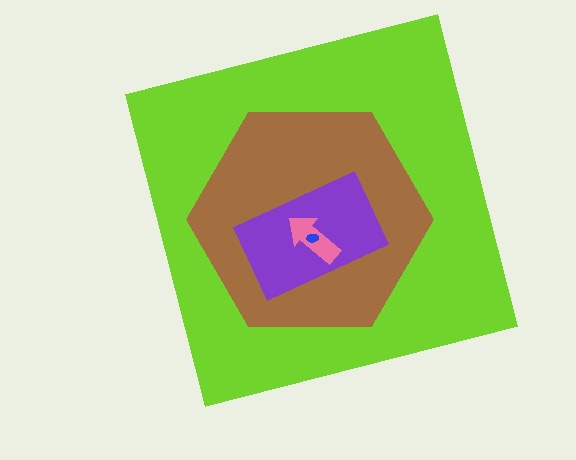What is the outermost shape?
The lime square.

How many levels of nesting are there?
5.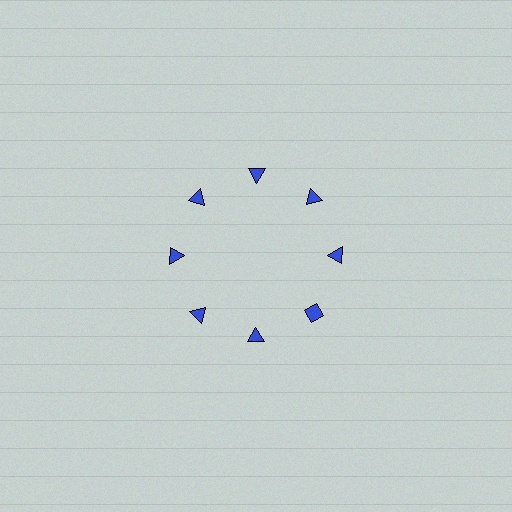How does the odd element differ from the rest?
It has a different shape: diamond instead of triangle.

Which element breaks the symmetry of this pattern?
The blue diamond at roughly the 4 o'clock position breaks the symmetry. All other shapes are blue triangles.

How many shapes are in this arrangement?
There are 8 shapes arranged in a ring pattern.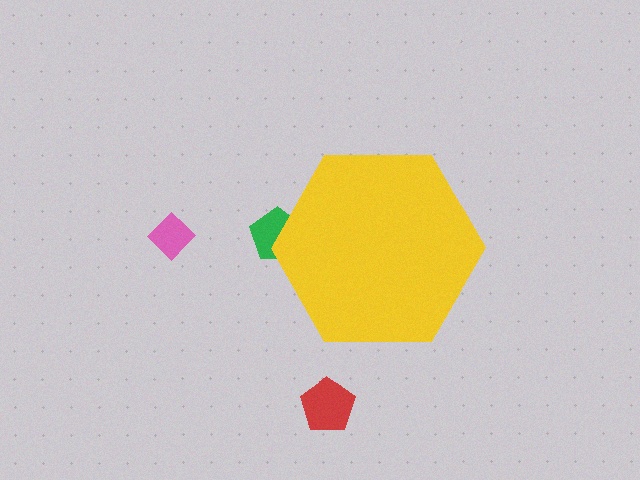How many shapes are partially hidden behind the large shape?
1 shape is partially hidden.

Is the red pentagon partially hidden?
No, the red pentagon is fully visible.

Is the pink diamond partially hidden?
No, the pink diamond is fully visible.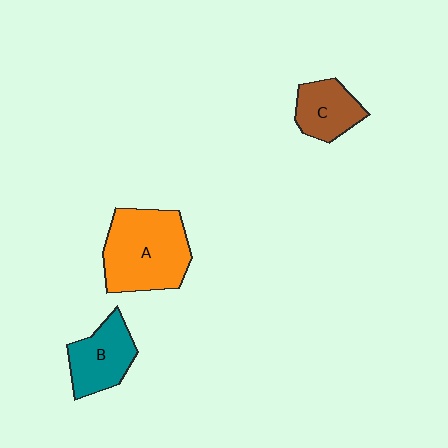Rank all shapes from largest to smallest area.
From largest to smallest: A (orange), B (teal), C (brown).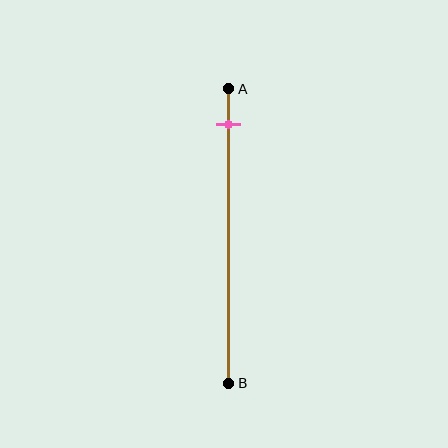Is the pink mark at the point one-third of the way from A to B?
No, the mark is at about 10% from A, not at the 33% one-third point.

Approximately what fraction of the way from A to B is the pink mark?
The pink mark is approximately 10% of the way from A to B.